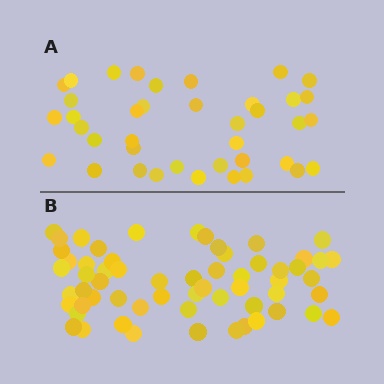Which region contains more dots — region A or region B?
Region B (the bottom region) has more dots.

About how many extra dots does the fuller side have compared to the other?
Region B has approximately 20 more dots than region A.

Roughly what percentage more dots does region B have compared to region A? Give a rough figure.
About 55% more.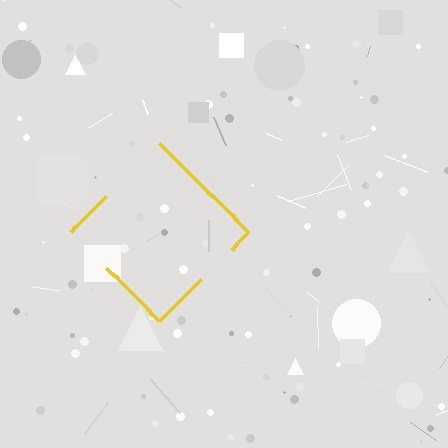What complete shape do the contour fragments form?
The contour fragments form a diamond.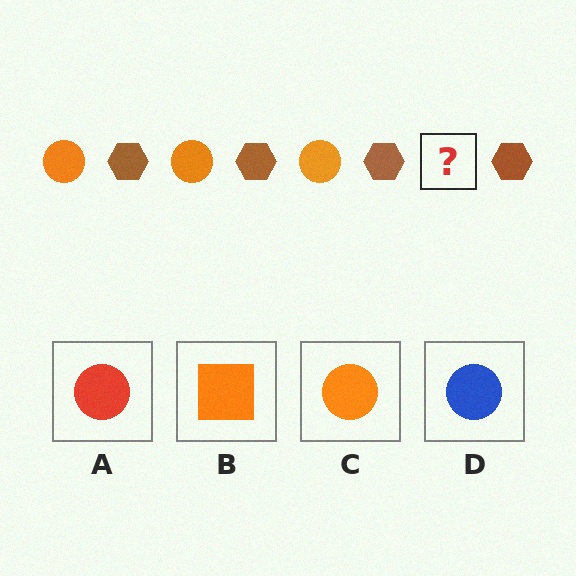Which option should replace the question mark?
Option C.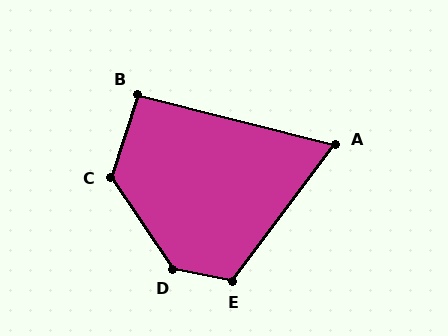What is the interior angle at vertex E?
Approximately 116 degrees (obtuse).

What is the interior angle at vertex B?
Approximately 94 degrees (approximately right).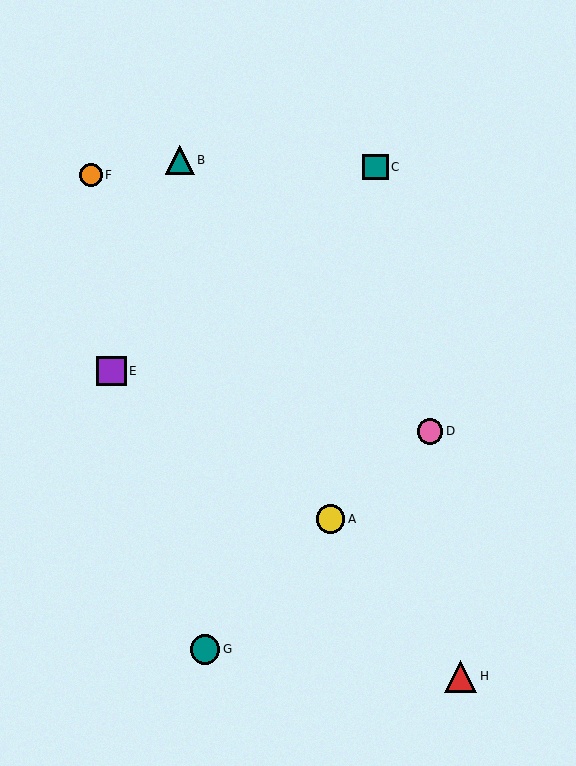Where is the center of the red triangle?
The center of the red triangle is at (461, 676).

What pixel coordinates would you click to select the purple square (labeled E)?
Click at (112, 371) to select the purple square E.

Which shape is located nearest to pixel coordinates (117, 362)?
The purple square (labeled E) at (112, 371) is nearest to that location.